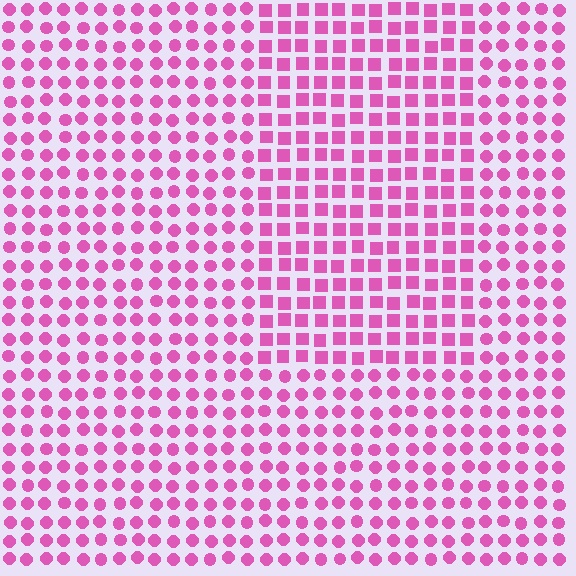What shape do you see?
I see a rectangle.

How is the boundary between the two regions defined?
The boundary is defined by a change in element shape: squares inside vs. circles outside. All elements share the same color and spacing.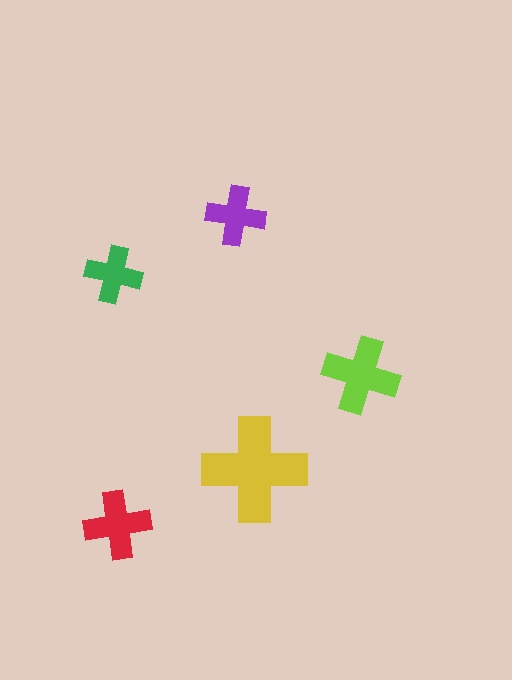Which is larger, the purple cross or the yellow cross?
The yellow one.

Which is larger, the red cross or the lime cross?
The lime one.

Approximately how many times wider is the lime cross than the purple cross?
About 1.5 times wider.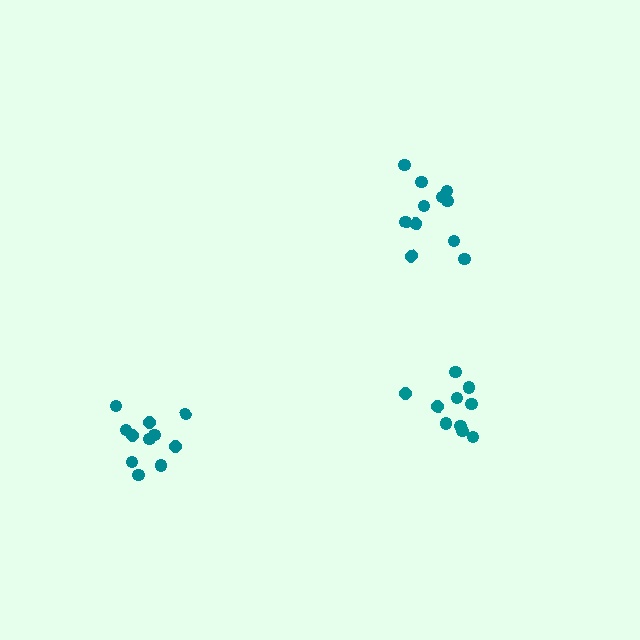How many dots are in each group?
Group 1: 11 dots, Group 2: 11 dots, Group 3: 10 dots (32 total).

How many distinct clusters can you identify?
There are 3 distinct clusters.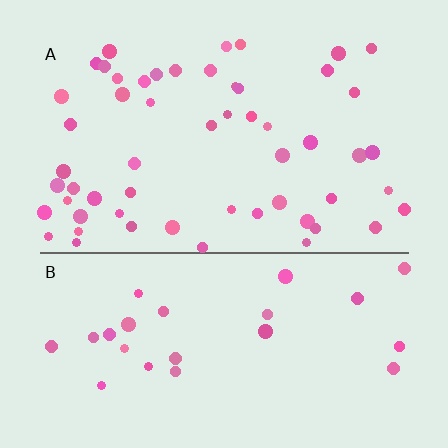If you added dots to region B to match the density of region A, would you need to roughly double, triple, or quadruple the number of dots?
Approximately double.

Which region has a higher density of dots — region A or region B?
A (the top).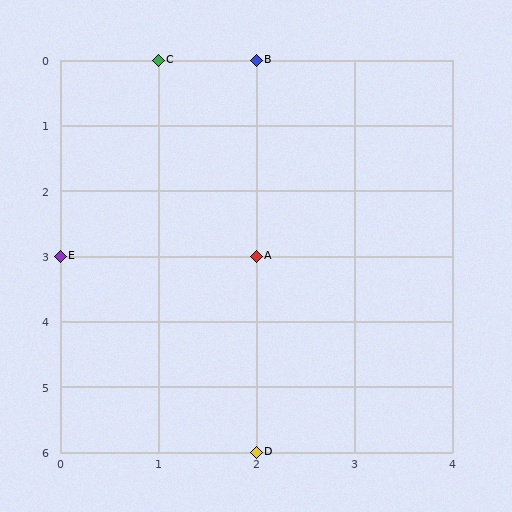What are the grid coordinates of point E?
Point E is at grid coordinates (0, 3).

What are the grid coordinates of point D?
Point D is at grid coordinates (2, 6).